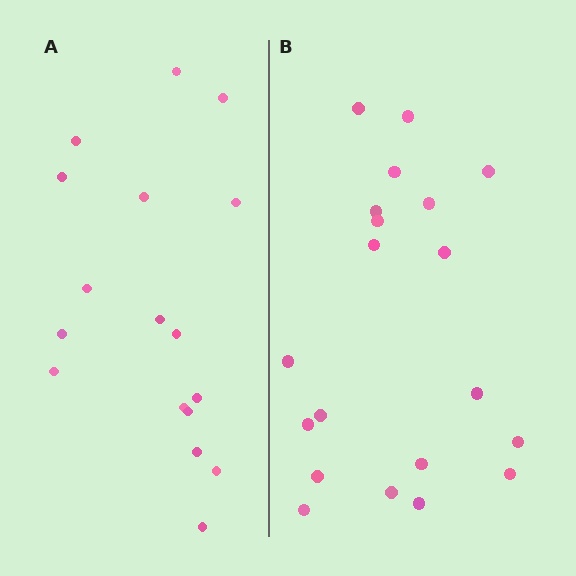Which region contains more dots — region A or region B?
Region B (the right region) has more dots.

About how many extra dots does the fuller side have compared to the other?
Region B has just a few more — roughly 2 or 3 more dots than region A.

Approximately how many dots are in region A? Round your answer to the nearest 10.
About 20 dots. (The exact count is 17, which rounds to 20.)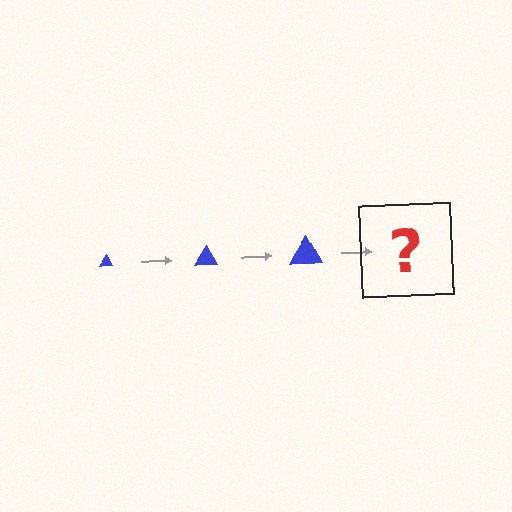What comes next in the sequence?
The next element should be a blue triangle, larger than the previous one.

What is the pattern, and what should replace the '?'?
The pattern is that the triangle gets progressively larger each step. The '?' should be a blue triangle, larger than the previous one.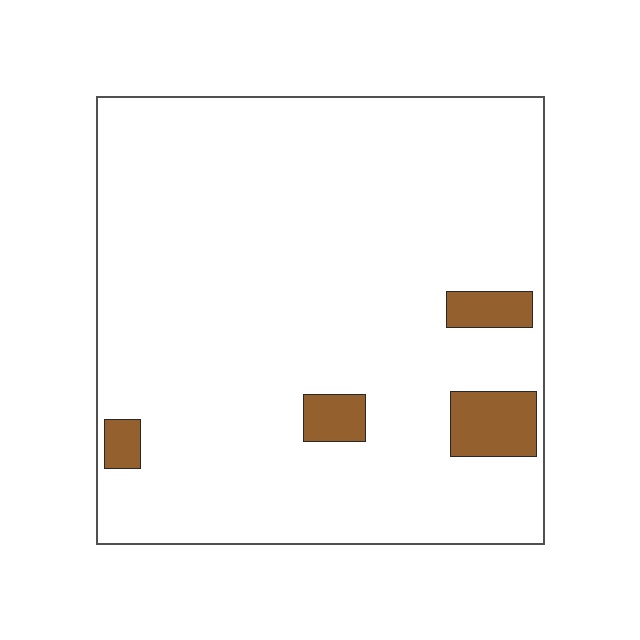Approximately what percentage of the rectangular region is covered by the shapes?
Approximately 5%.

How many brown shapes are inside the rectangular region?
4.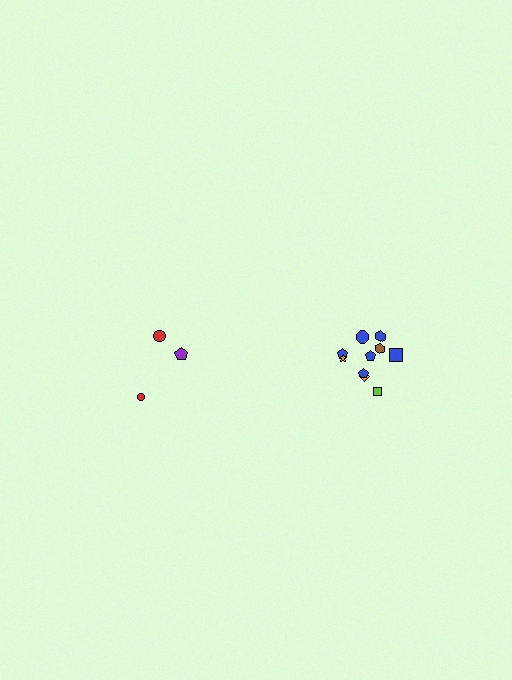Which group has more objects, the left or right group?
The right group.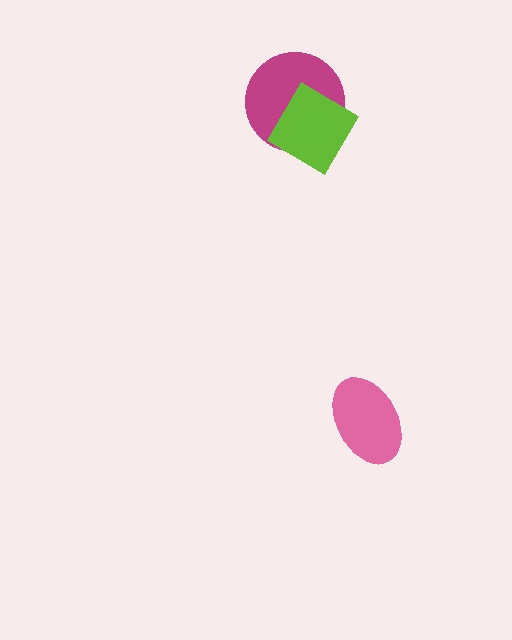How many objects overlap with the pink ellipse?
0 objects overlap with the pink ellipse.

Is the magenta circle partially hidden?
Yes, it is partially covered by another shape.